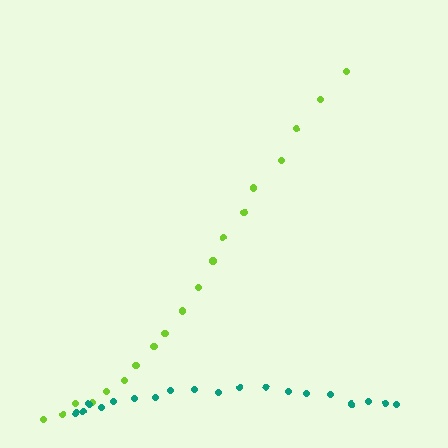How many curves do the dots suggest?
There are 2 distinct paths.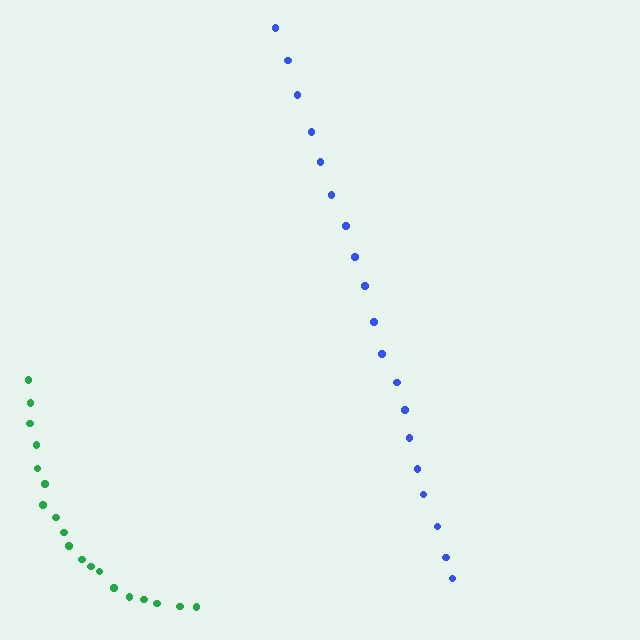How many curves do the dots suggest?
There are 2 distinct paths.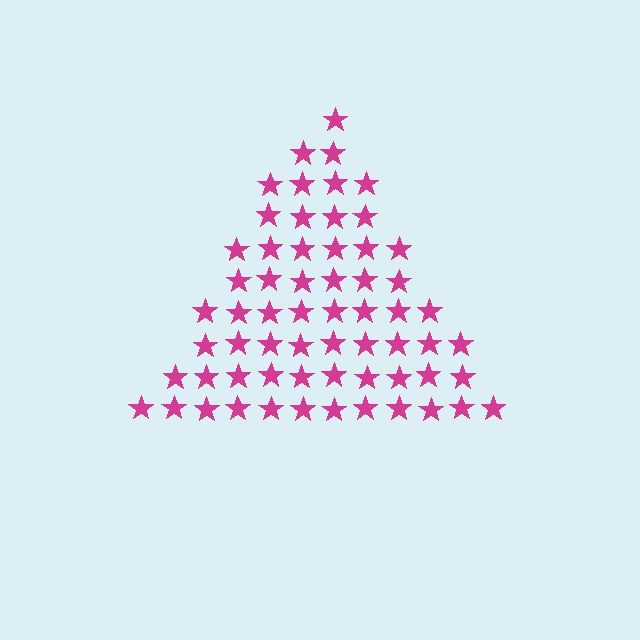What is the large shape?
The large shape is a triangle.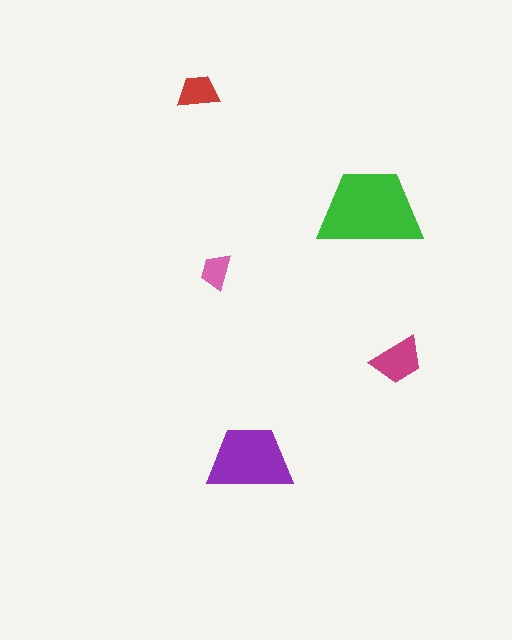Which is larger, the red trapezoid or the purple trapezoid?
The purple one.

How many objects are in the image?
There are 5 objects in the image.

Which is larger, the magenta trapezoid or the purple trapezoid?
The purple one.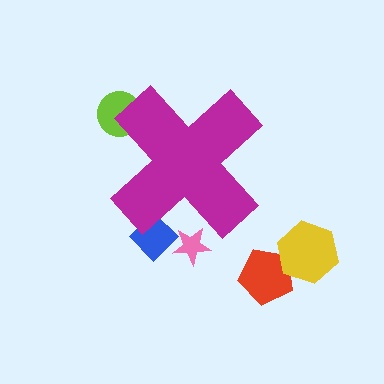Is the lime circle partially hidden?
Yes, the lime circle is partially hidden behind the magenta cross.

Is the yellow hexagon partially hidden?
No, the yellow hexagon is fully visible.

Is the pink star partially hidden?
Yes, the pink star is partially hidden behind the magenta cross.